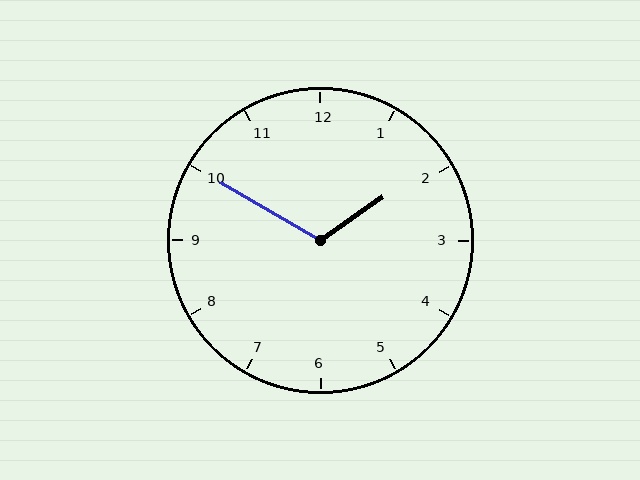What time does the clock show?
1:50.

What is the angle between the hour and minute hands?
Approximately 115 degrees.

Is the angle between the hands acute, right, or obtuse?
It is obtuse.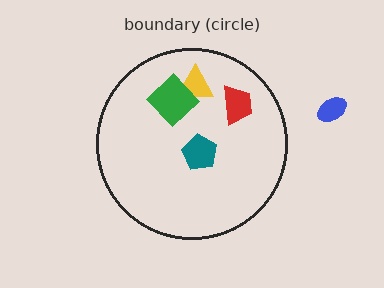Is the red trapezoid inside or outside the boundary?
Inside.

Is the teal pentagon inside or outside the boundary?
Inside.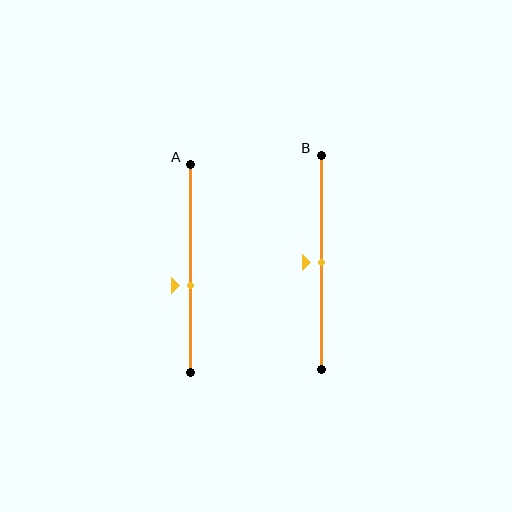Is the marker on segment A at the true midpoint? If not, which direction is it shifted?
No, the marker on segment A is shifted downward by about 8% of the segment length.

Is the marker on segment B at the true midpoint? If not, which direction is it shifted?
Yes, the marker on segment B is at the true midpoint.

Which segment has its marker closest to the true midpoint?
Segment B has its marker closest to the true midpoint.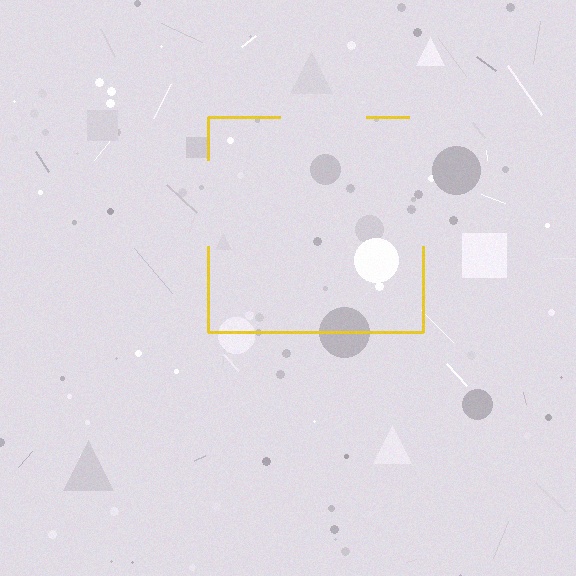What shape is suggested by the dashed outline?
The dashed outline suggests a square.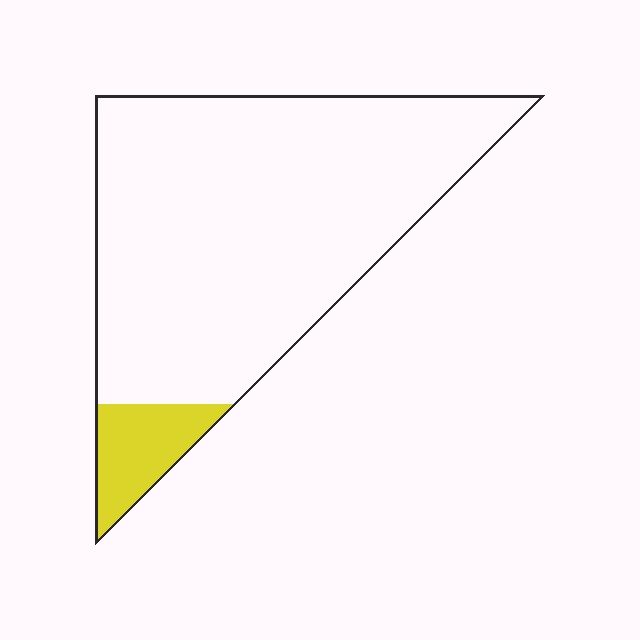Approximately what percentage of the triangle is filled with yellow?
Approximately 10%.